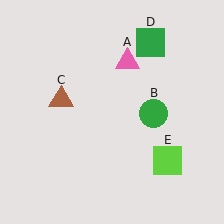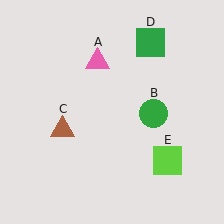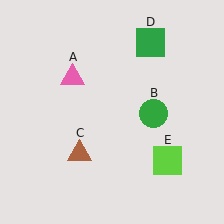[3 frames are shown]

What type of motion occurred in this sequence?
The pink triangle (object A), brown triangle (object C) rotated counterclockwise around the center of the scene.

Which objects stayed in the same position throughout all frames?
Green circle (object B) and green square (object D) and lime square (object E) remained stationary.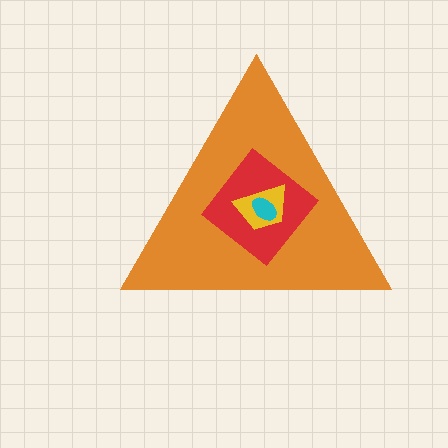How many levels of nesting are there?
4.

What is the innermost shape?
The cyan ellipse.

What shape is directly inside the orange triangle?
The red diamond.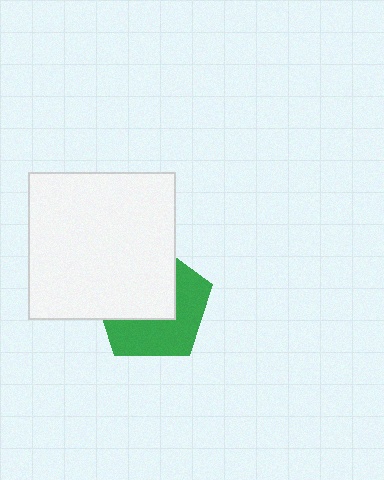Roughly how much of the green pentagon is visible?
About half of it is visible (roughly 49%).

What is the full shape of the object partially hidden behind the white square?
The partially hidden object is a green pentagon.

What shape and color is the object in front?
The object in front is a white square.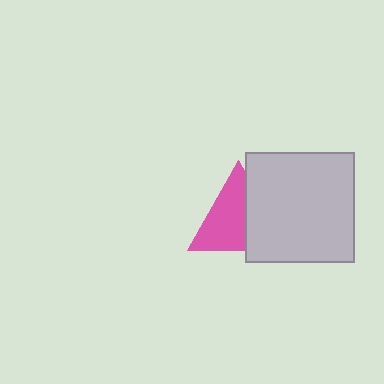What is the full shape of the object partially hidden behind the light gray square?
The partially hidden object is a pink triangle.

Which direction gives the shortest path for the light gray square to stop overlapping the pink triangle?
Moving right gives the shortest separation.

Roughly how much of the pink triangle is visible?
About half of it is visible (roughly 62%).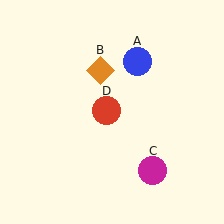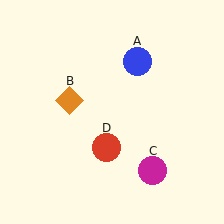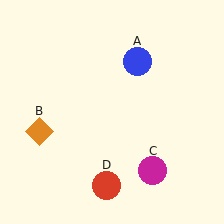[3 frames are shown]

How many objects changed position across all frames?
2 objects changed position: orange diamond (object B), red circle (object D).